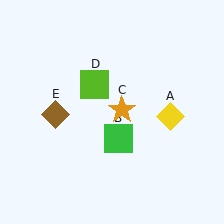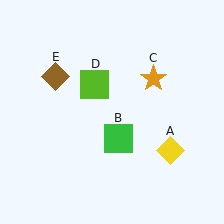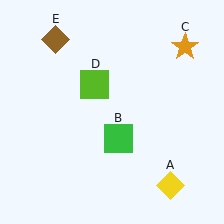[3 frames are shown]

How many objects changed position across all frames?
3 objects changed position: yellow diamond (object A), orange star (object C), brown diamond (object E).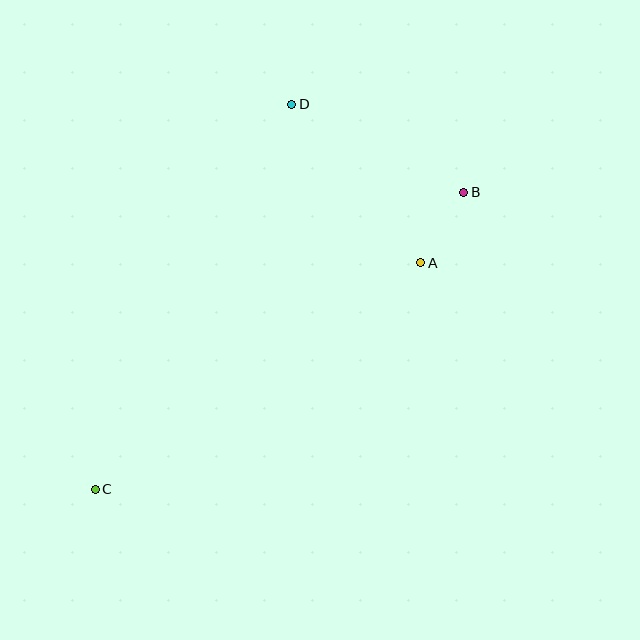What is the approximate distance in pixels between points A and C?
The distance between A and C is approximately 397 pixels.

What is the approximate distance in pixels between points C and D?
The distance between C and D is approximately 433 pixels.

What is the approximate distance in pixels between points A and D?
The distance between A and D is approximately 204 pixels.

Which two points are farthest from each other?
Points B and C are farthest from each other.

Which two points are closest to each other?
Points A and B are closest to each other.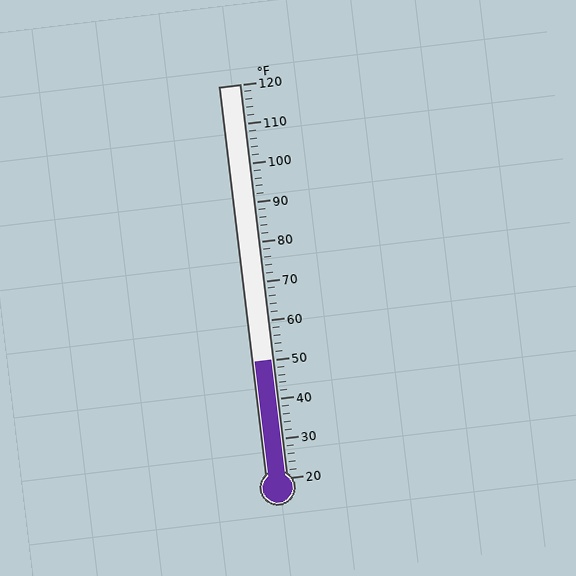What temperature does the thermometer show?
The thermometer shows approximately 50°F.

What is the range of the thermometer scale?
The thermometer scale ranges from 20°F to 120°F.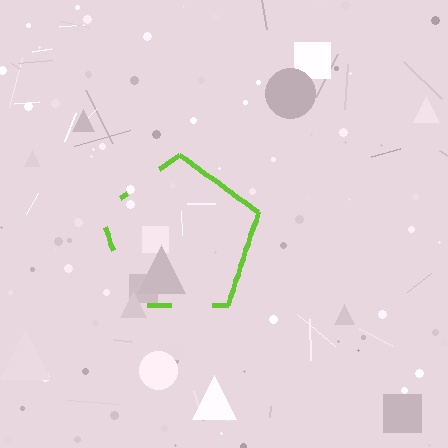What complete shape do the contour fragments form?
The contour fragments form a pentagon.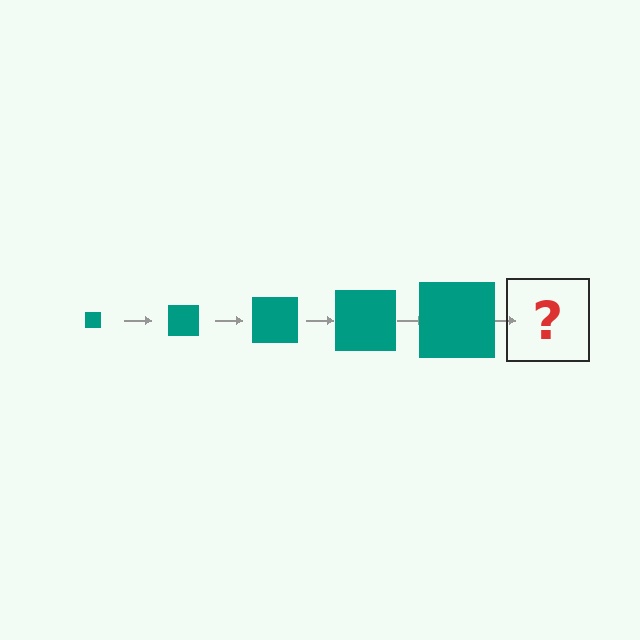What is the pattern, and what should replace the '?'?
The pattern is that the square gets progressively larger each step. The '?' should be a teal square, larger than the previous one.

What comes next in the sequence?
The next element should be a teal square, larger than the previous one.